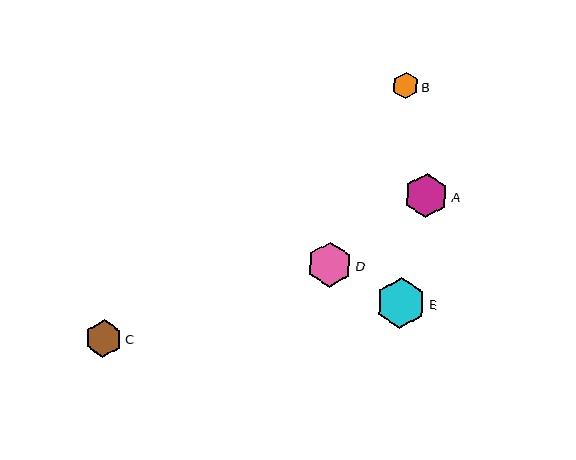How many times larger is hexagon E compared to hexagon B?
Hexagon E is approximately 1.9 times the size of hexagon B.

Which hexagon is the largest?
Hexagon E is the largest with a size of approximately 50 pixels.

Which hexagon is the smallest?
Hexagon B is the smallest with a size of approximately 27 pixels.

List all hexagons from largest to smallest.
From largest to smallest: E, D, A, C, B.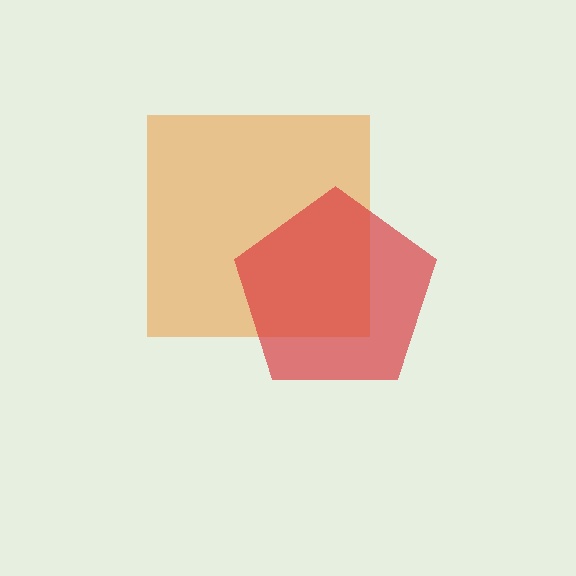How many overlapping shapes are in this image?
There are 2 overlapping shapes in the image.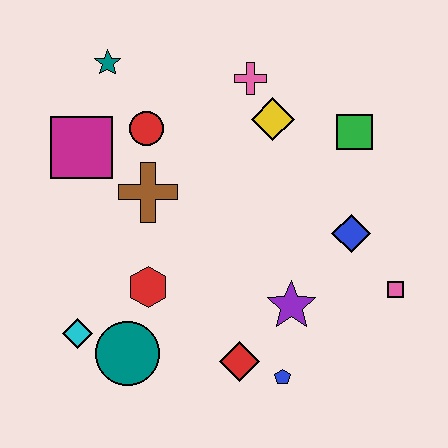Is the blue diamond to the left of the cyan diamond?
No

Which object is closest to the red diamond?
The blue pentagon is closest to the red diamond.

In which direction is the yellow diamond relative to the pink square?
The yellow diamond is above the pink square.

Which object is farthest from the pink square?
The teal star is farthest from the pink square.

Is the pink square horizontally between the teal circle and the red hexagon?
No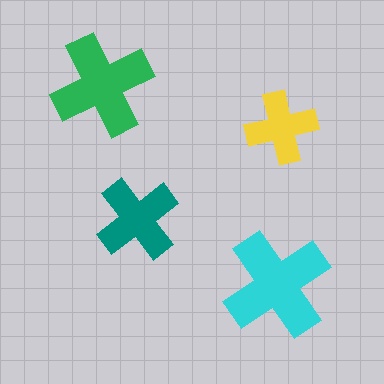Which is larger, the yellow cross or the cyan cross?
The cyan one.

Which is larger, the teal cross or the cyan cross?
The cyan one.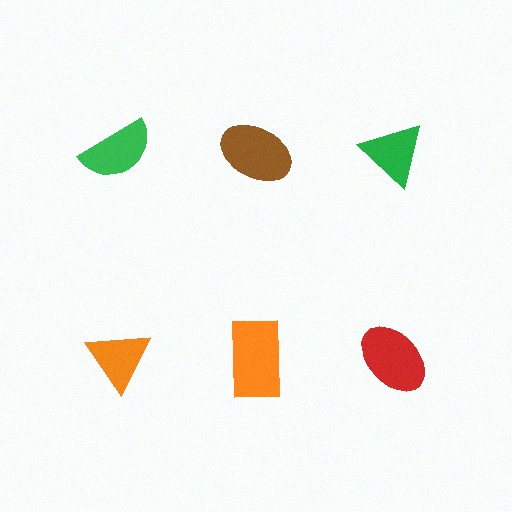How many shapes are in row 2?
3 shapes.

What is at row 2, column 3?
A red ellipse.